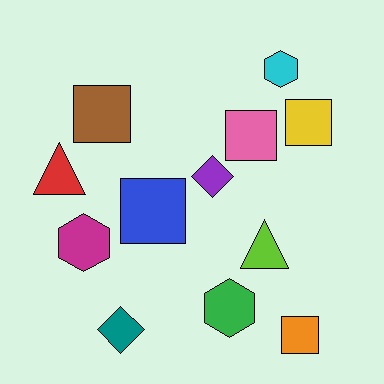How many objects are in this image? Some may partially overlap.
There are 12 objects.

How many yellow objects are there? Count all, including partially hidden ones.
There is 1 yellow object.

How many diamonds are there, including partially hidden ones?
There are 2 diamonds.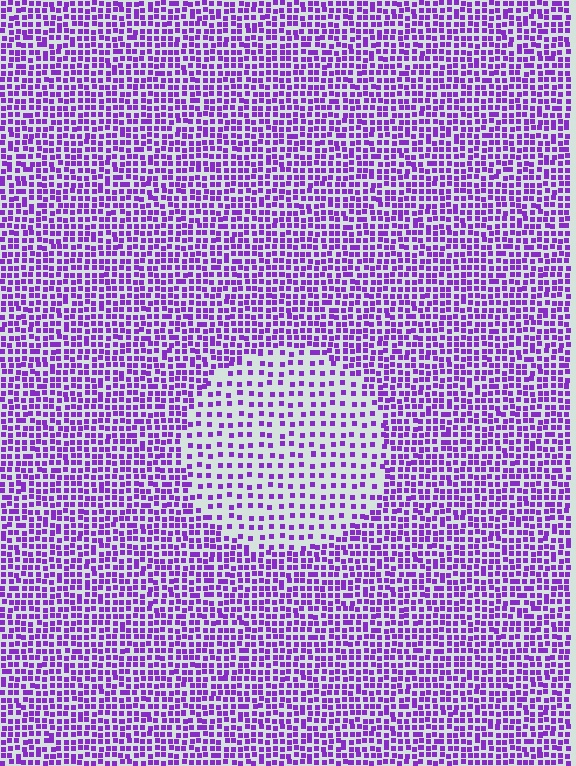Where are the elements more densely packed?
The elements are more densely packed outside the circle boundary.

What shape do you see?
I see a circle.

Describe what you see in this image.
The image contains small purple elements arranged at two different densities. A circle-shaped region is visible where the elements are less densely packed than the surrounding area.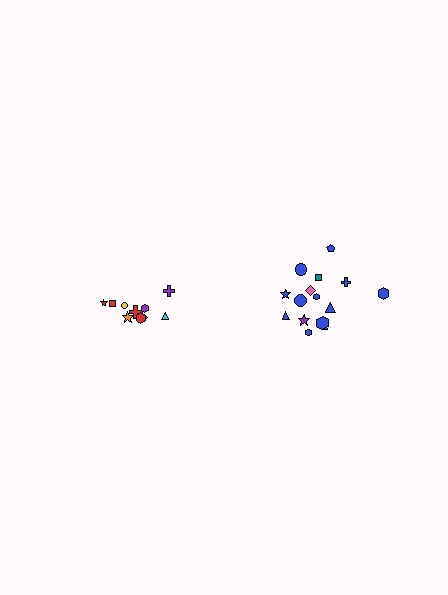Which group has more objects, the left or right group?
The right group.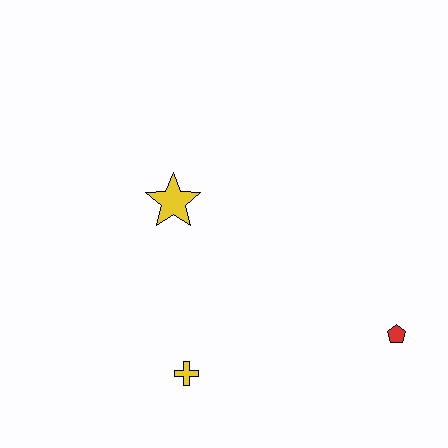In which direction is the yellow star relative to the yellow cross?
The yellow star is above the yellow cross.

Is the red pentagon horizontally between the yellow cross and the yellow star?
No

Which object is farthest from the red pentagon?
The yellow star is farthest from the red pentagon.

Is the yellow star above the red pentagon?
Yes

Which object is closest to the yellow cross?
The yellow star is closest to the yellow cross.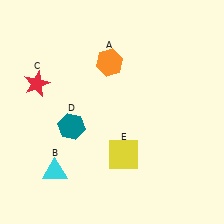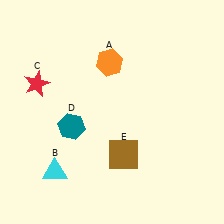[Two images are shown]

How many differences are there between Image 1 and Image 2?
There is 1 difference between the two images.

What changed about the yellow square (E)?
In Image 1, E is yellow. In Image 2, it changed to brown.